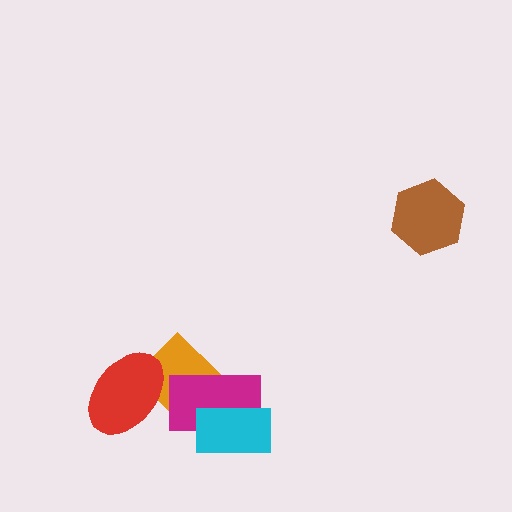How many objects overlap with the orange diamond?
2 objects overlap with the orange diamond.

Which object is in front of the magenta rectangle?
The cyan rectangle is in front of the magenta rectangle.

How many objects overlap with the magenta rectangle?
2 objects overlap with the magenta rectangle.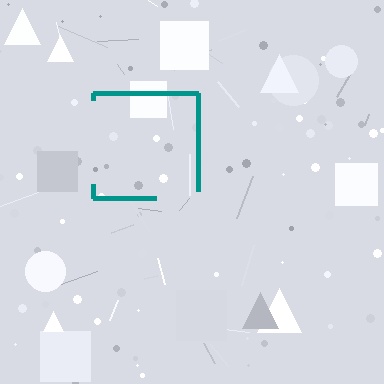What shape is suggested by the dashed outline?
The dashed outline suggests a square.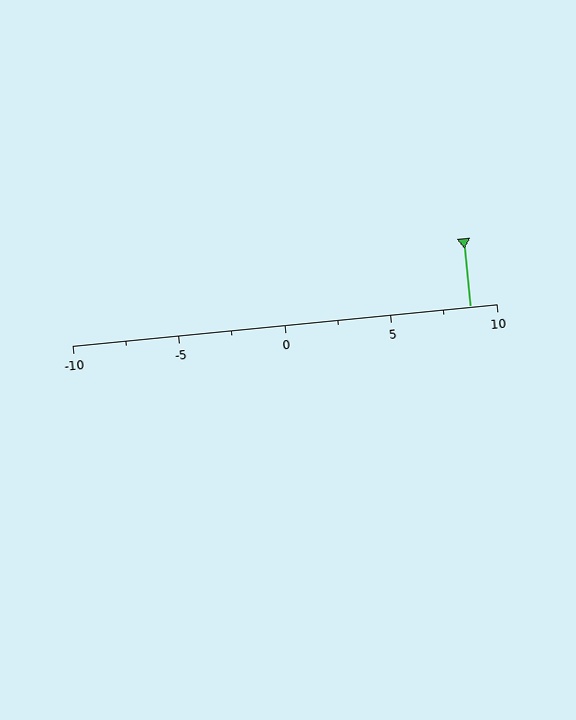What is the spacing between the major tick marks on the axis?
The major ticks are spaced 5 apart.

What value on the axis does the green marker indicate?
The marker indicates approximately 8.8.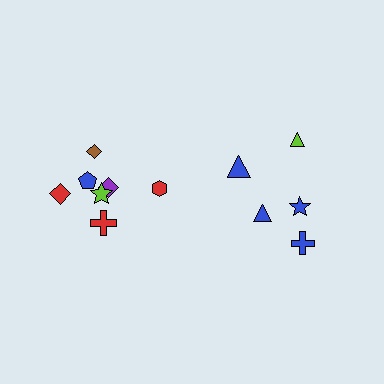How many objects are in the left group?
There are 7 objects.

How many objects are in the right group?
There are 5 objects.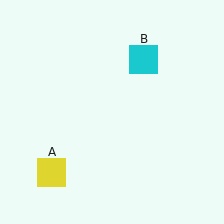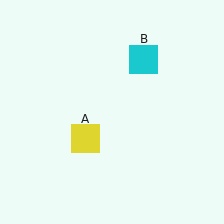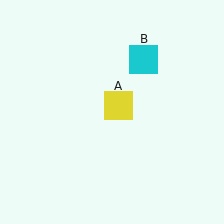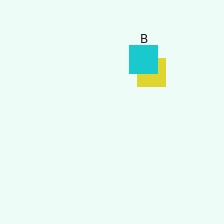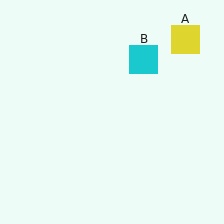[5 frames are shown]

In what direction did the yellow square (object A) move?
The yellow square (object A) moved up and to the right.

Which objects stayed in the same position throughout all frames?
Cyan square (object B) remained stationary.